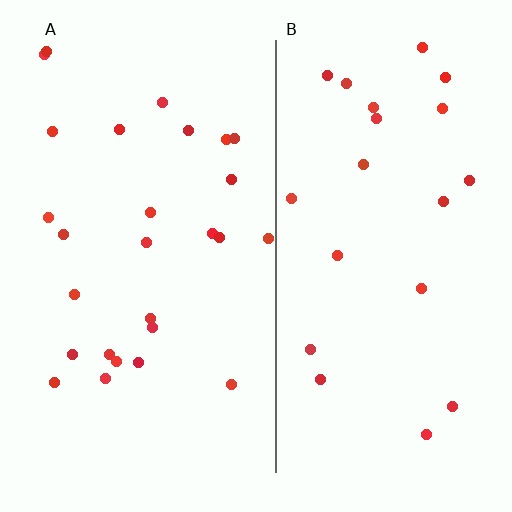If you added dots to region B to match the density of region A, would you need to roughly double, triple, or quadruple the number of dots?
Approximately double.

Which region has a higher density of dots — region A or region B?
A (the left).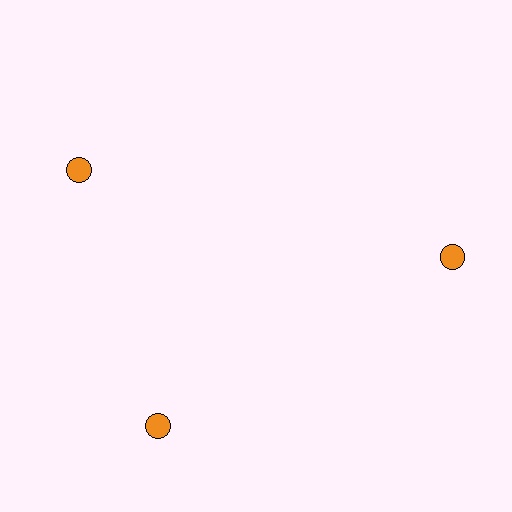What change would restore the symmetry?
The symmetry would be restored by rotating it back into even spacing with its neighbors so that all 3 circles sit at equal angles and equal distance from the center.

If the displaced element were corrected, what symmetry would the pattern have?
It would have 3-fold rotational symmetry — the pattern would map onto itself every 120 degrees.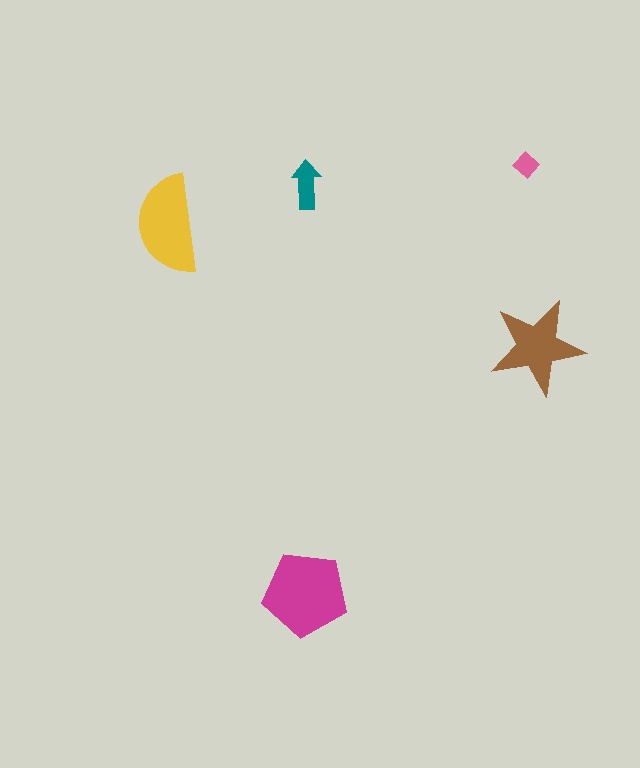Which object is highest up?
The pink diamond is topmost.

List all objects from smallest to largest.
The pink diamond, the teal arrow, the brown star, the yellow semicircle, the magenta pentagon.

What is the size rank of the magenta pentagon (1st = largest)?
1st.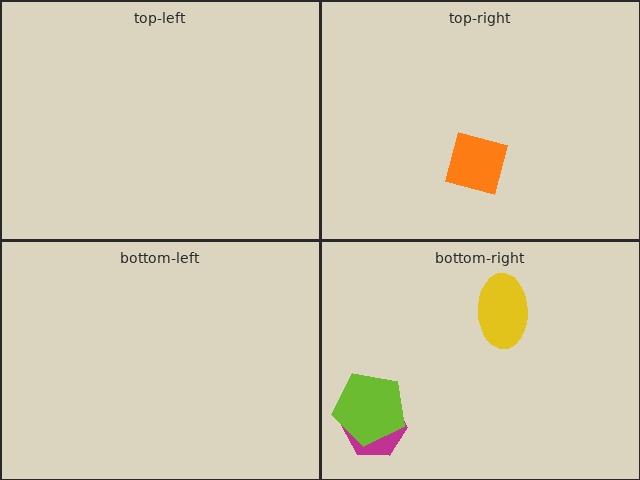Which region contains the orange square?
The top-right region.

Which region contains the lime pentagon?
The bottom-right region.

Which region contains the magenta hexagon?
The bottom-right region.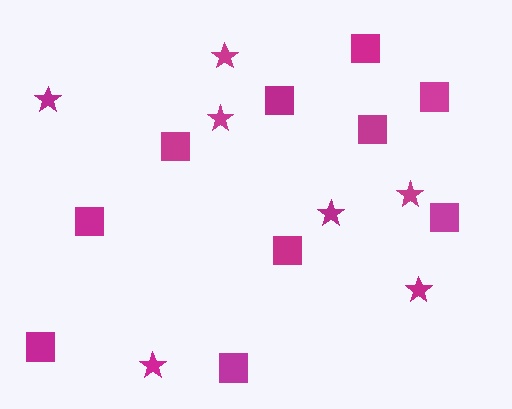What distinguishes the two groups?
There are 2 groups: one group of stars (7) and one group of squares (10).